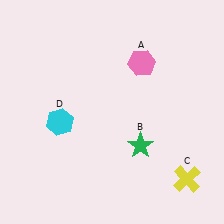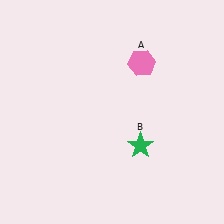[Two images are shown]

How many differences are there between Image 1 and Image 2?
There are 2 differences between the two images.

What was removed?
The yellow cross (C), the cyan hexagon (D) were removed in Image 2.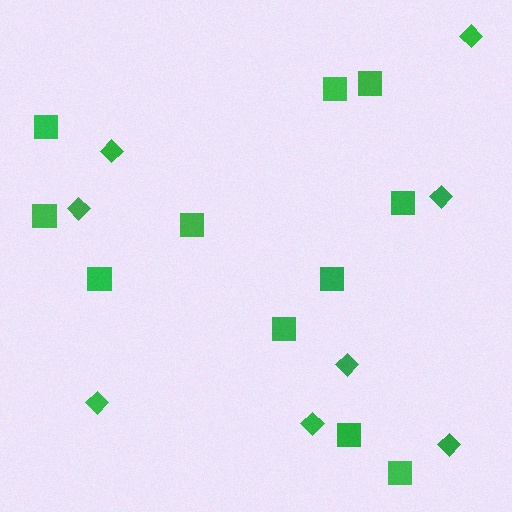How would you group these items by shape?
There are 2 groups: one group of squares (11) and one group of diamonds (8).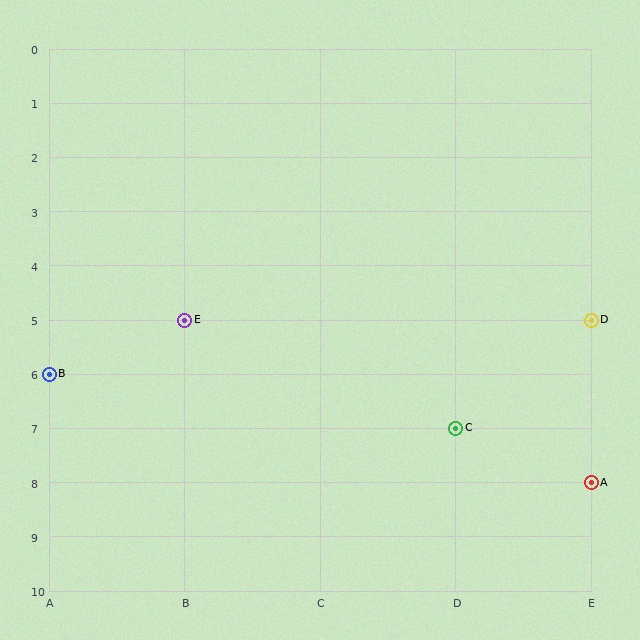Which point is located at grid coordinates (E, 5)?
Point D is at (E, 5).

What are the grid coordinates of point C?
Point C is at grid coordinates (D, 7).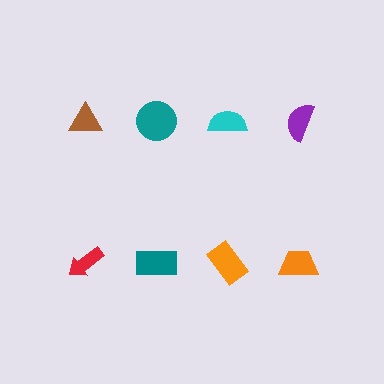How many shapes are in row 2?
4 shapes.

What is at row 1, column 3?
A cyan semicircle.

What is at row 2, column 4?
An orange trapezoid.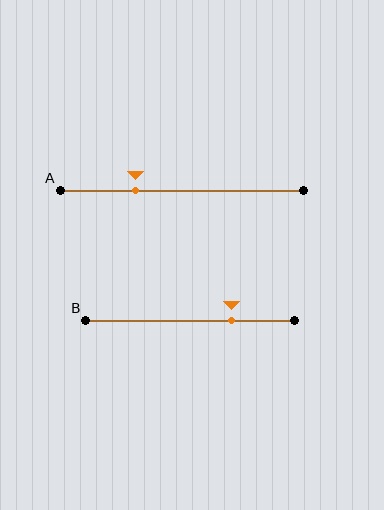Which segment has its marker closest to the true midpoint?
Segment A has its marker closest to the true midpoint.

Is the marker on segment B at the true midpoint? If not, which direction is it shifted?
No, the marker on segment B is shifted to the right by about 20% of the segment length.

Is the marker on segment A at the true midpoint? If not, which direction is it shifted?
No, the marker on segment A is shifted to the left by about 19% of the segment length.